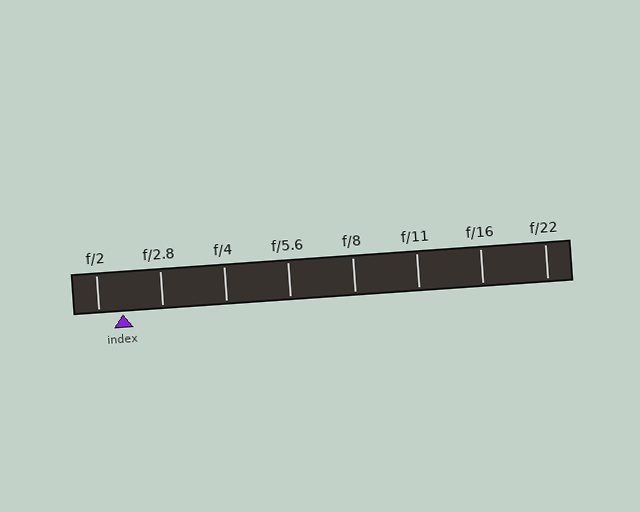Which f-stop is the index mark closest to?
The index mark is closest to f/2.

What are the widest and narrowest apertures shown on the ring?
The widest aperture shown is f/2 and the narrowest is f/22.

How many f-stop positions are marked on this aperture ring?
There are 8 f-stop positions marked.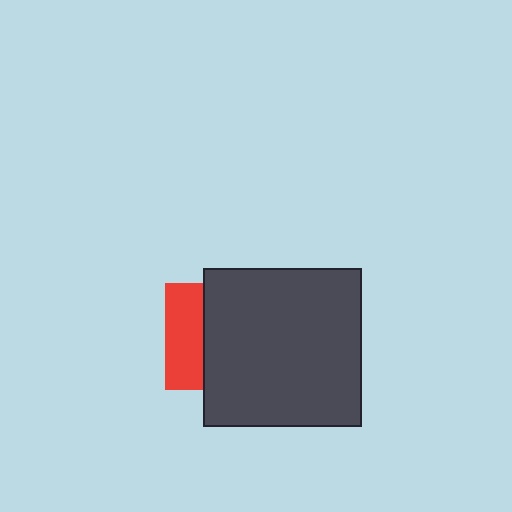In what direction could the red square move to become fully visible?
The red square could move left. That would shift it out from behind the dark gray square entirely.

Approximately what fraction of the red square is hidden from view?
Roughly 64% of the red square is hidden behind the dark gray square.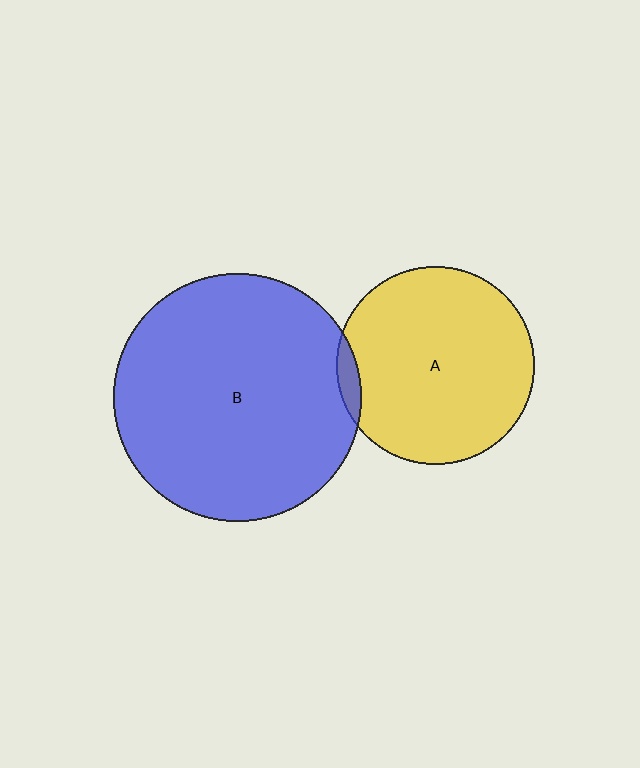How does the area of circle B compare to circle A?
Approximately 1.6 times.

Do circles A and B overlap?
Yes.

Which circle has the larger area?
Circle B (blue).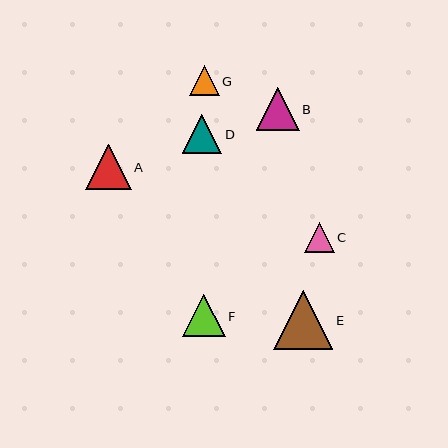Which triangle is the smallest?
Triangle C is the smallest with a size of approximately 30 pixels.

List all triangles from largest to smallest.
From largest to smallest: E, A, B, F, D, G, C.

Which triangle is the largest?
Triangle E is the largest with a size of approximately 59 pixels.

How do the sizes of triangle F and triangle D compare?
Triangle F and triangle D are approximately the same size.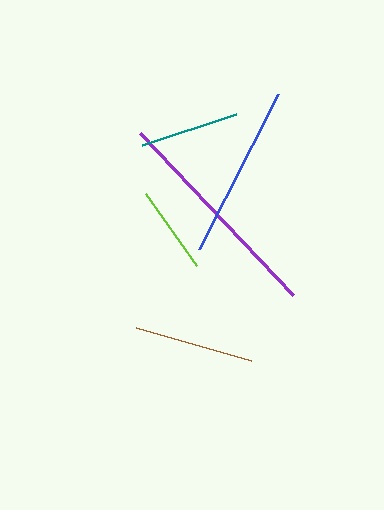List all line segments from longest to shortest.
From longest to shortest: purple, blue, brown, teal, lime.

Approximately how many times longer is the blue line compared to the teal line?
The blue line is approximately 1.8 times the length of the teal line.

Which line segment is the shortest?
The lime line is the shortest at approximately 88 pixels.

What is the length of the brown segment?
The brown segment is approximately 120 pixels long.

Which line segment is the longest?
The purple line is the longest at approximately 222 pixels.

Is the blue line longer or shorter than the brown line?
The blue line is longer than the brown line.